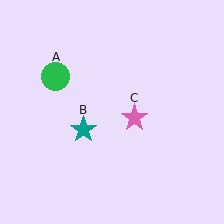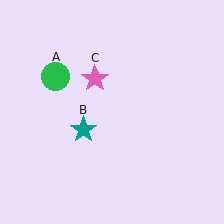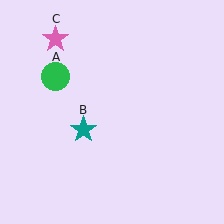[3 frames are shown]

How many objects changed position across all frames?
1 object changed position: pink star (object C).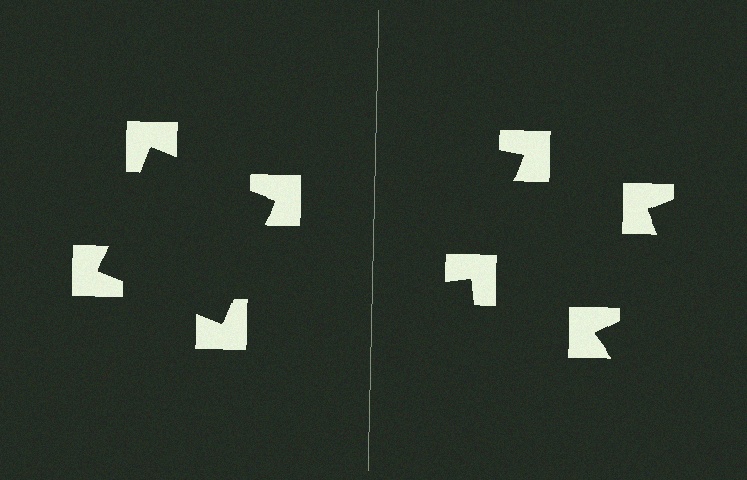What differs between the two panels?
The notched squares are positioned identically on both sides; only the wedge orientations differ. On the left they align to a square; on the right they are misaligned.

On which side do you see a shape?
An illusory square appears on the left side. On the right side the wedge cuts are rotated, so no coherent shape forms.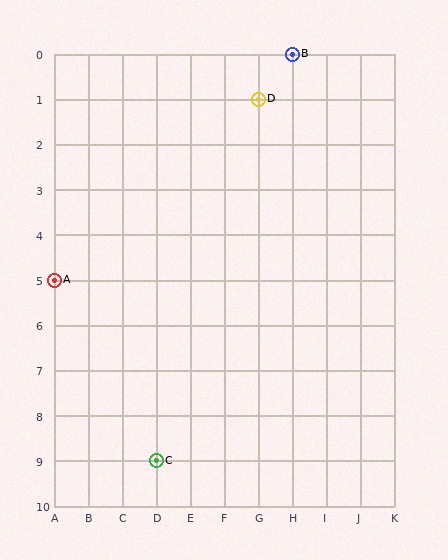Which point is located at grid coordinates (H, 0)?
Point B is at (H, 0).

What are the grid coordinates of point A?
Point A is at grid coordinates (A, 5).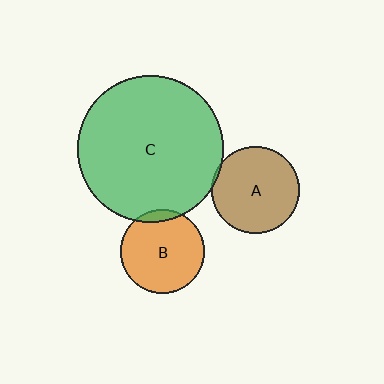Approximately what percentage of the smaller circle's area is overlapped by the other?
Approximately 5%.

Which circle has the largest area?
Circle C (green).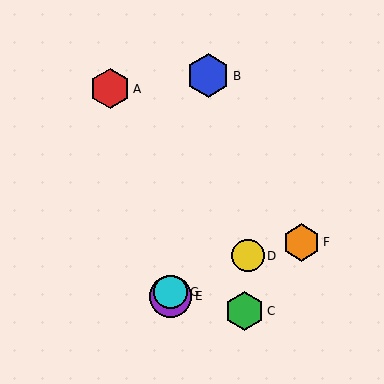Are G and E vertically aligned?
Yes, both are at x≈171.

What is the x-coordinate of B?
Object B is at x≈208.